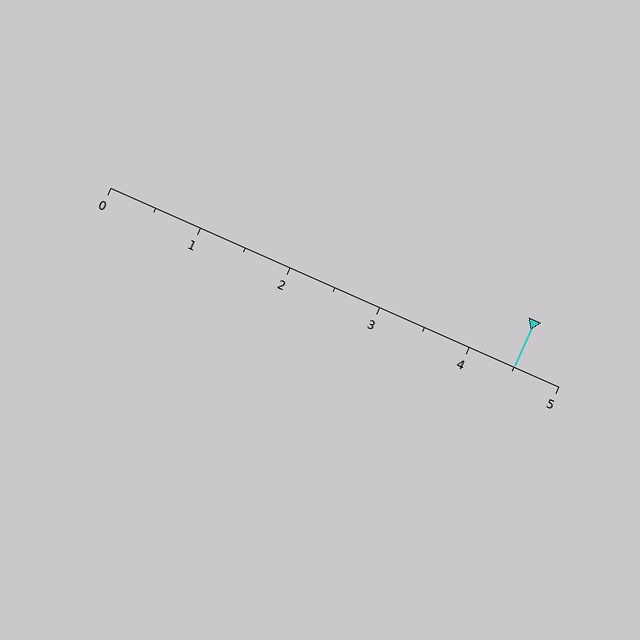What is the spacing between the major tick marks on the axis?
The major ticks are spaced 1 apart.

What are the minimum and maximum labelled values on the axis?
The axis runs from 0 to 5.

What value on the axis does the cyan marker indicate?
The marker indicates approximately 4.5.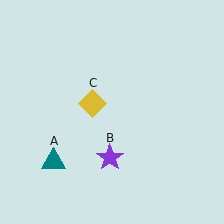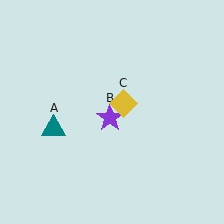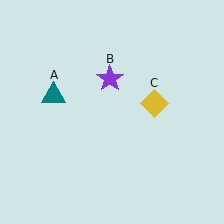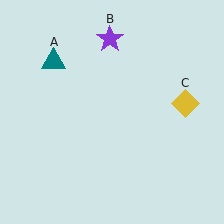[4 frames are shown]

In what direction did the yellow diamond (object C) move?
The yellow diamond (object C) moved right.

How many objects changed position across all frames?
3 objects changed position: teal triangle (object A), purple star (object B), yellow diamond (object C).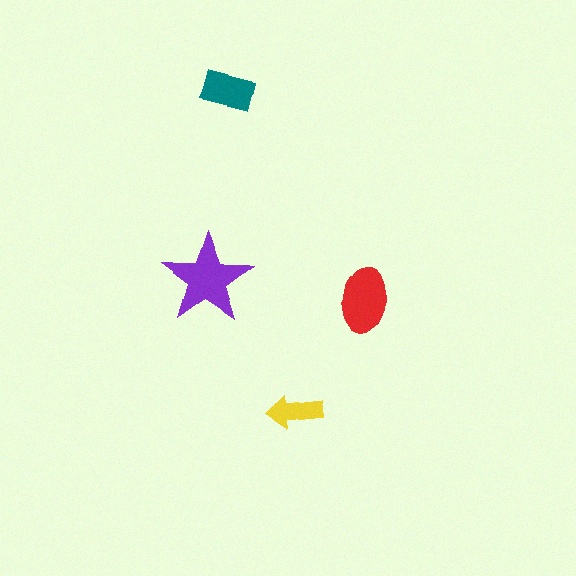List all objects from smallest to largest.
The yellow arrow, the teal rectangle, the red ellipse, the purple star.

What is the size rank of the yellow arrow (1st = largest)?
4th.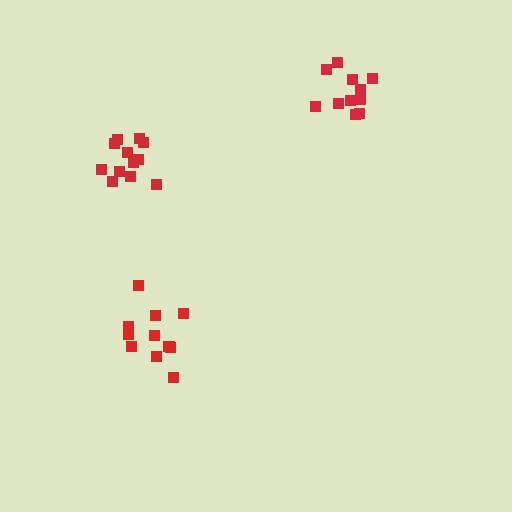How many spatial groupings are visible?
There are 3 spatial groupings.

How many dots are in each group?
Group 1: 11 dots, Group 2: 11 dots, Group 3: 12 dots (34 total).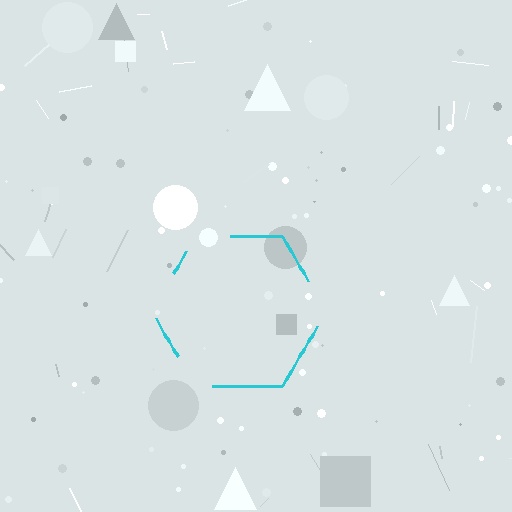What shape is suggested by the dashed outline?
The dashed outline suggests a hexagon.